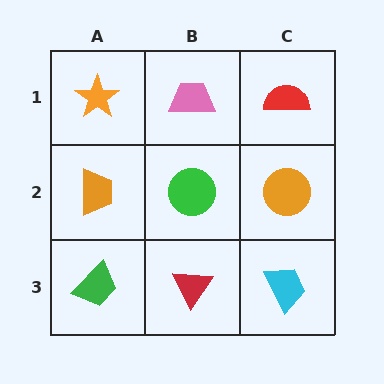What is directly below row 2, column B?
A red triangle.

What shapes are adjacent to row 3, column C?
An orange circle (row 2, column C), a red triangle (row 3, column B).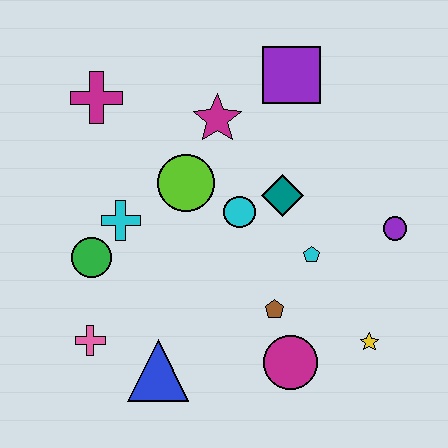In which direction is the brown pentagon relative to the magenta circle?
The brown pentagon is above the magenta circle.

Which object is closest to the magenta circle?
The brown pentagon is closest to the magenta circle.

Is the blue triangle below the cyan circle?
Yes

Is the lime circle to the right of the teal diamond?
No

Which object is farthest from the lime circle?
The yellow star is farthest from the lime circle.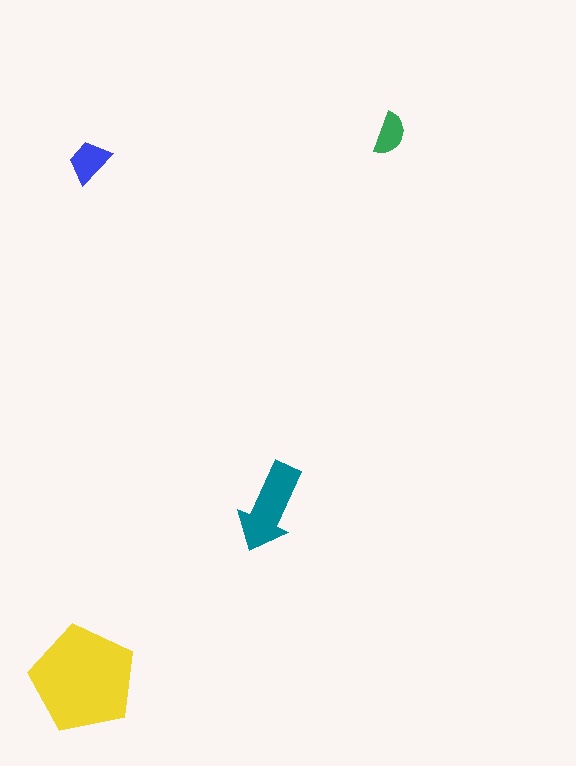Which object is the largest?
The yellow pentagon.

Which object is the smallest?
The green semicircle.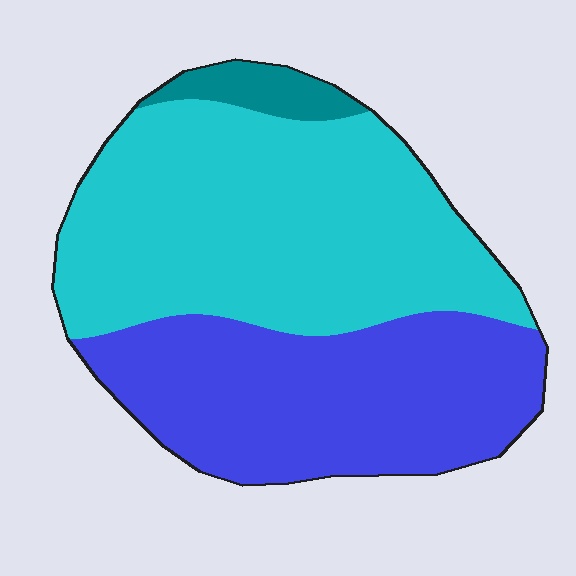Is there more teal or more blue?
Blue.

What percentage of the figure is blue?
Blue covers about 40% of the figure.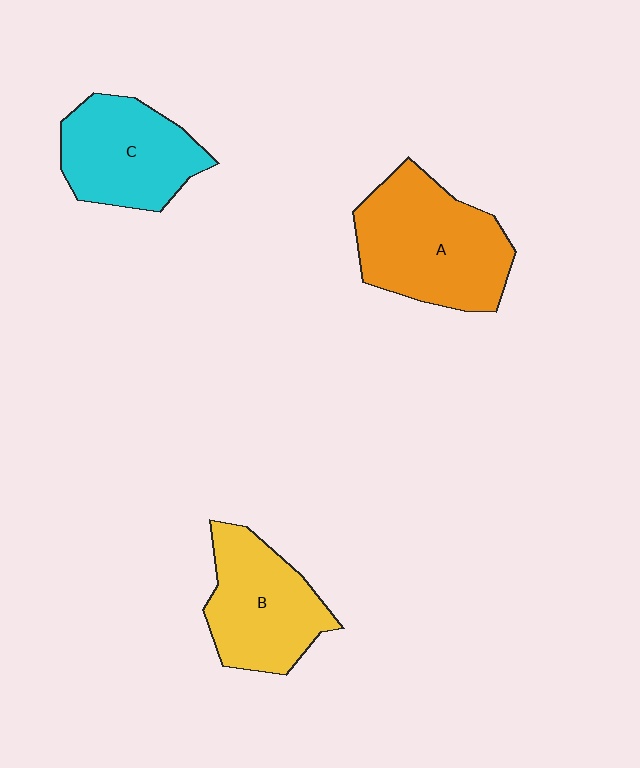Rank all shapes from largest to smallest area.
From largest to smallest: A (orange), B (yellow), C (cyan).